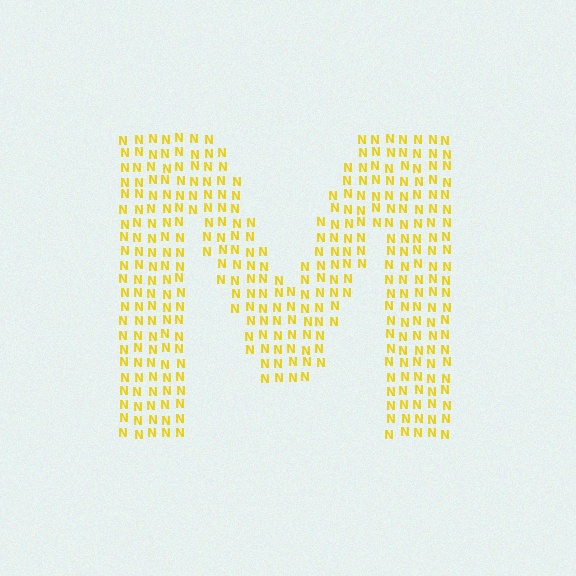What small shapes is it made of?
It is made of small letter N's.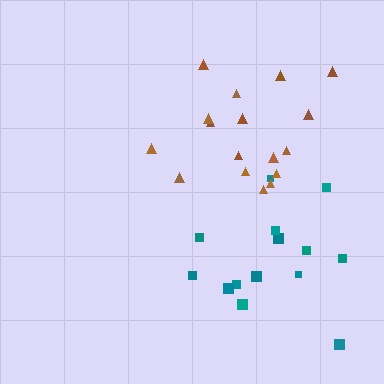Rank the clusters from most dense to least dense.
brown, teal.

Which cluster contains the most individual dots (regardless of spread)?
Brown (17).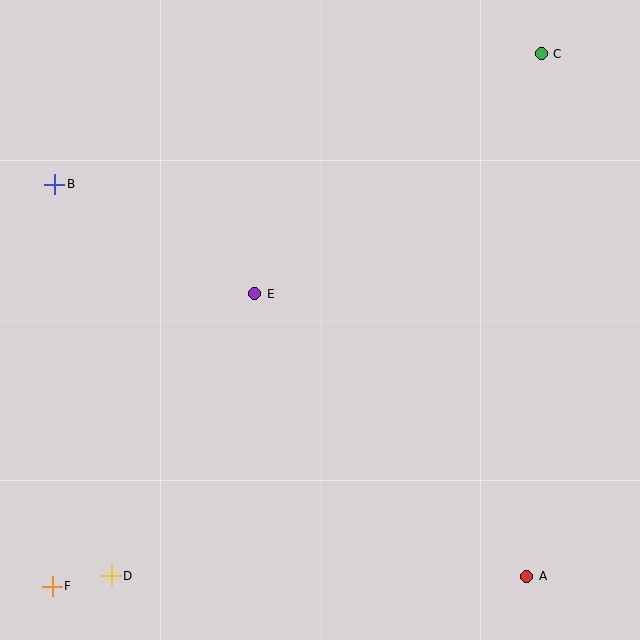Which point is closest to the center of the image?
Point E at (255, 294) is closest to the center.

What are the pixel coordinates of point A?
Point A is at (527, 576).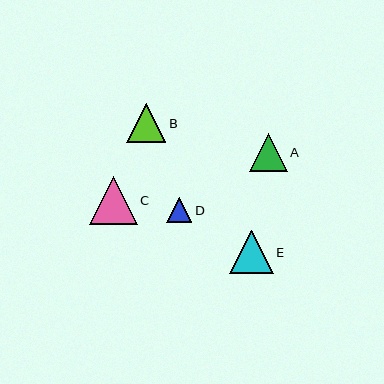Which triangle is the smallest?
Triangle D is the smallest with a size of approximately 25 pixels.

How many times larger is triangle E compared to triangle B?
Triangle E is approximately 1.1 times the size of triangle B.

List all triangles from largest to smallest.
From largest to smallest: C, E, B, A, D.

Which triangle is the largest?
Triangle C is the largest with a size of approximately 48 pixels.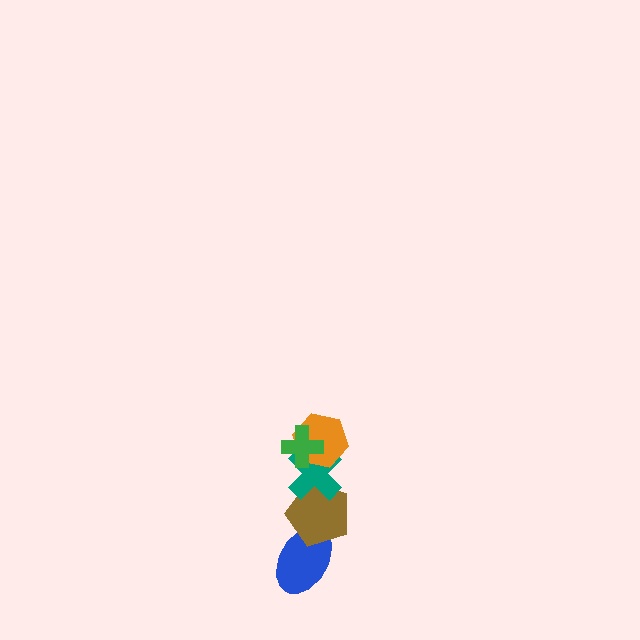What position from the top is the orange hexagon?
The orange hexagon is 2nd from the top.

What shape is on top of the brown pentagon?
The teal cross is on top of the brown pentagon.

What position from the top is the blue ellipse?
The blue ellipse is 5th from the top.